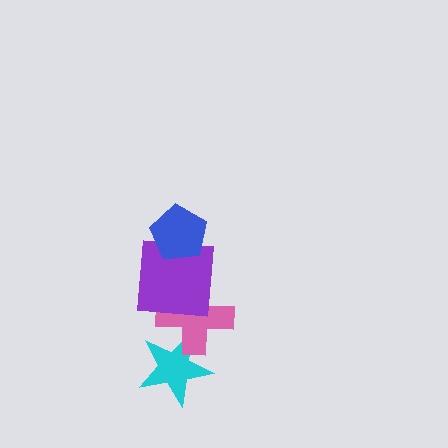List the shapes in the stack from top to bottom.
From top to bottom: the blue pentagon, the purple square, the pink cross, the cyan star.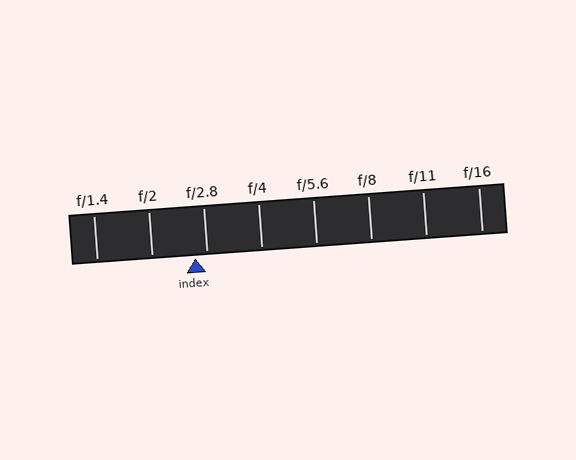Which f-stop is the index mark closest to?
The index mark is closest to f/2.8.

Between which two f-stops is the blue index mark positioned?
The index mark is between f/2 and f/2.8.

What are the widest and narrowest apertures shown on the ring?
The widest aperture shown is f/1.4 and the narrowest is f/16.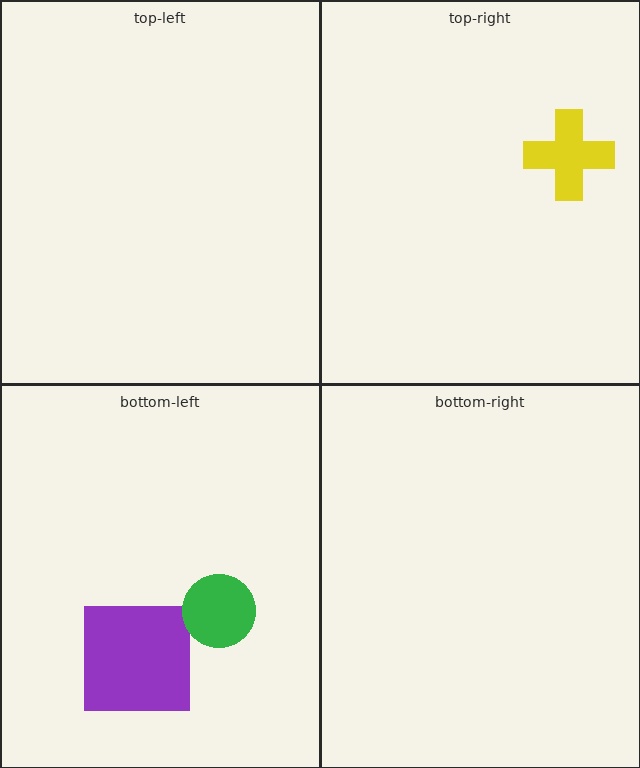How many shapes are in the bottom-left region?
2.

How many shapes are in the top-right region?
1.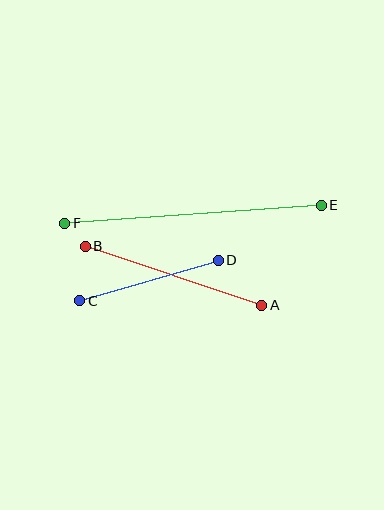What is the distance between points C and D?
The distance is approximately 144 pixels.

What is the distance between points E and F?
The distance is approximately 257 pixels.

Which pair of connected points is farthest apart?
Points E and F are farthest apart.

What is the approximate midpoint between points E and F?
The midpoint is at approximately (193, 214) pixels.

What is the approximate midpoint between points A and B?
The midpoint is at approximately (174, 276) pixels.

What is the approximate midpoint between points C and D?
The midpoint is at approximately (149, 281) pixels.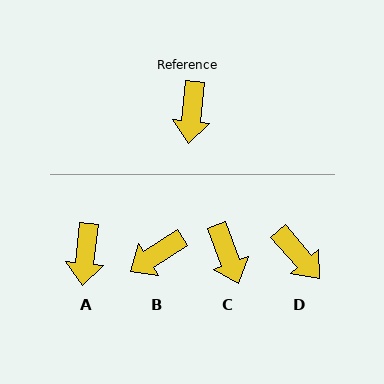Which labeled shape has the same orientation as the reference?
A.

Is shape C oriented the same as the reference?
No, it is off by about 26 degrees.